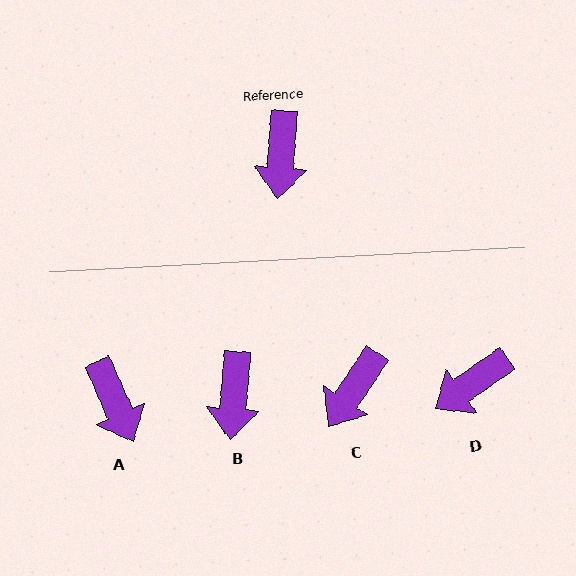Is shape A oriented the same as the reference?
No, it is off by about 29 degrees.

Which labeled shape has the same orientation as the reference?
B.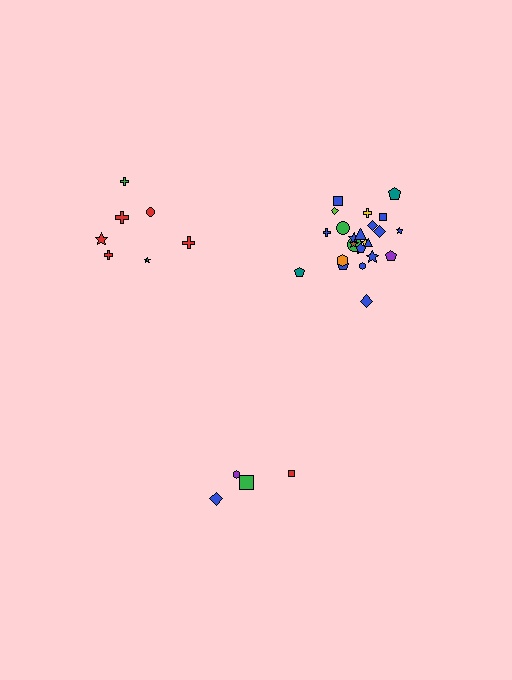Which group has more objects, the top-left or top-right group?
The top-right group.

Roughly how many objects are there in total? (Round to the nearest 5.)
Roughly 35 objects in total.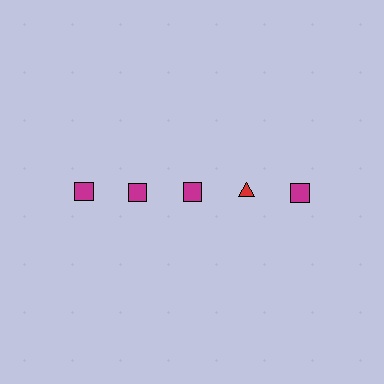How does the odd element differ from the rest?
It differs in both color (red instead of magenta) and shape (triangle instead of square).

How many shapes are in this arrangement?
There are 5 shapes arranged in a grid pattern.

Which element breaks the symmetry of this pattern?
The red triangle in the top row, second from right column breaks the symmetry. All other shapes are magenta squares.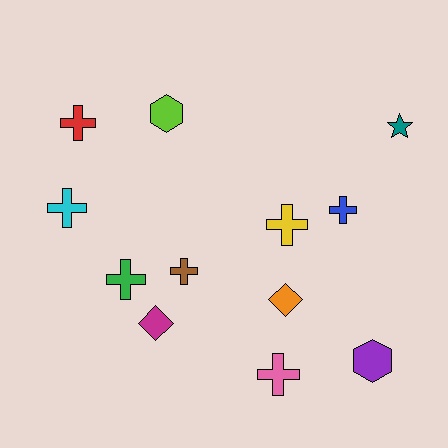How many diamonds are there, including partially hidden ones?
There are 2 diamonds.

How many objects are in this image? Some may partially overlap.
There are 12 objects.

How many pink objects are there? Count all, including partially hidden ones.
There is 1 pink object.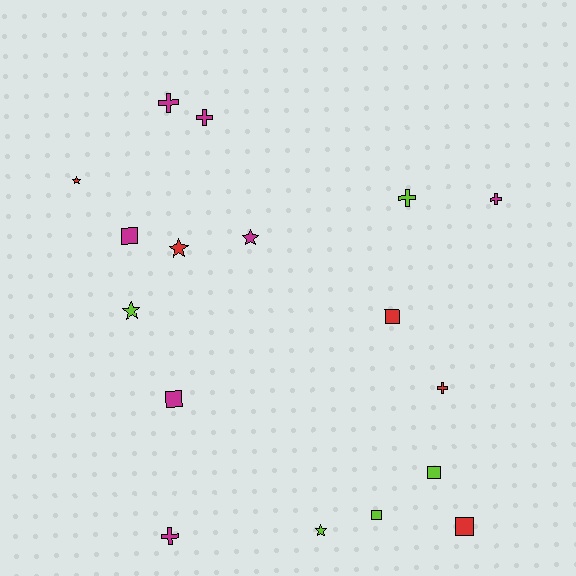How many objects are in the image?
There are 17 objects.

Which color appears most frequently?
Magenta, with 7 objects.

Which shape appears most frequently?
Square, with 6 objects.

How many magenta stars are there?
There is 1 magenta star.